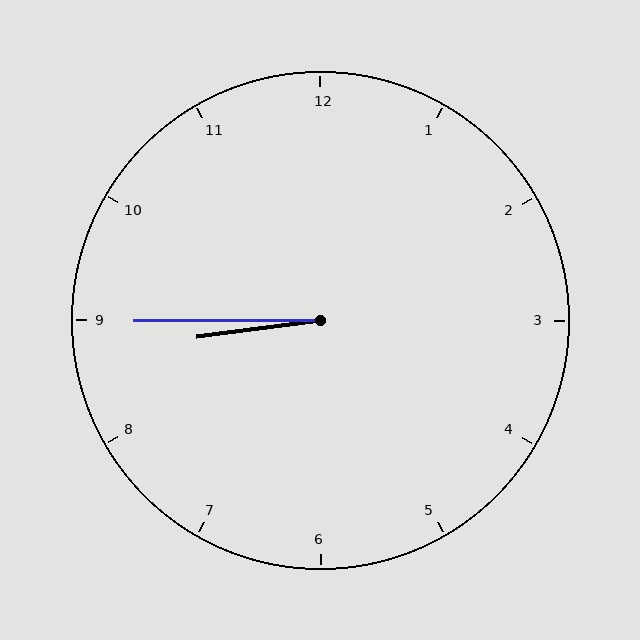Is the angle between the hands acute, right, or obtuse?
It is acute.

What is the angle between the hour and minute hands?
Approximately 8 degrees.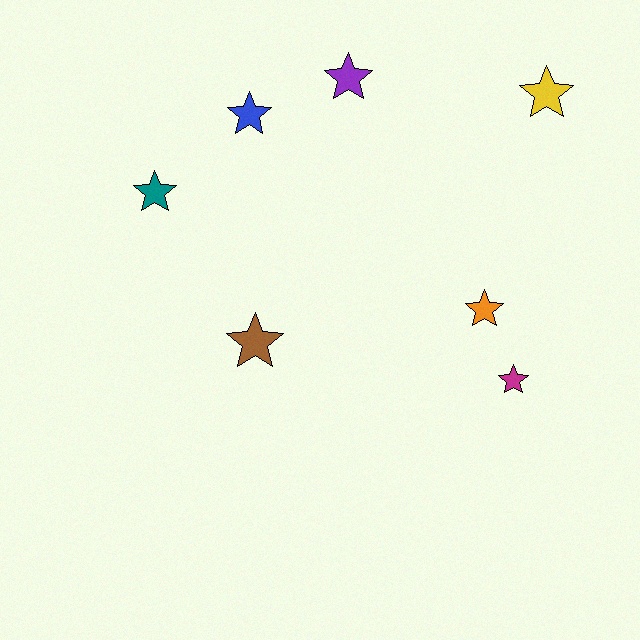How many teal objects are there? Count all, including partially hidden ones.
There is 1 teal object.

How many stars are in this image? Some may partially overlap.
There are 7 stars.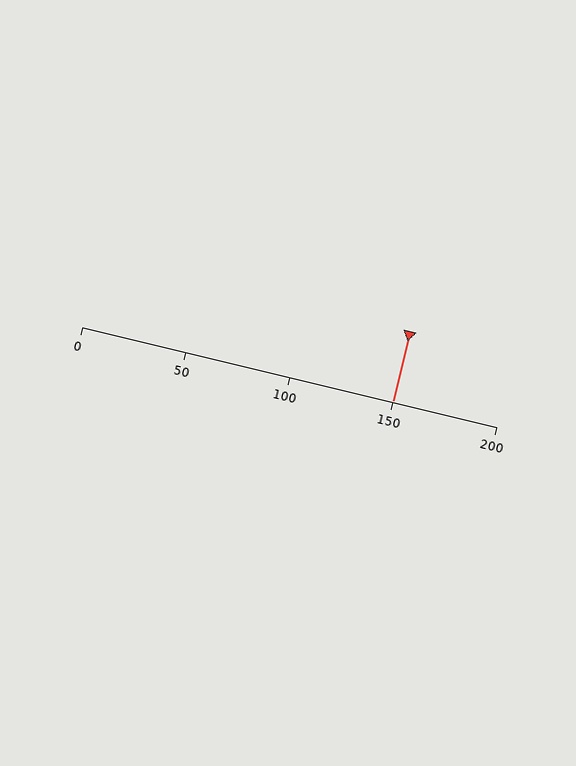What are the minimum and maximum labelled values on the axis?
The axis runs from 0 to 200.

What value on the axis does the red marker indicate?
The marker indicates approximately 150.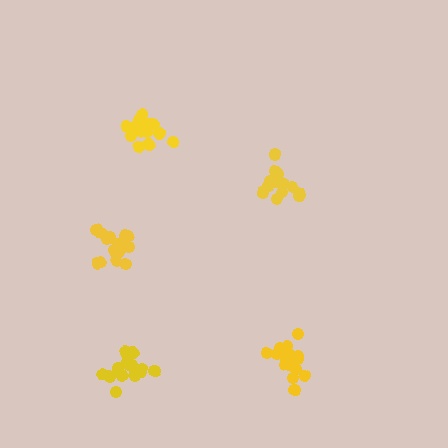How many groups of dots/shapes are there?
There are 5 groups.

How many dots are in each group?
Group 1: 17 dots, Group 2: 19 dots, Group 3: 15 dots, Group 4: 17 dots, Group 5: 19 dots (87 total).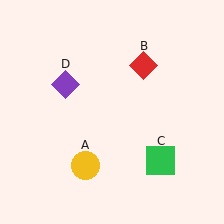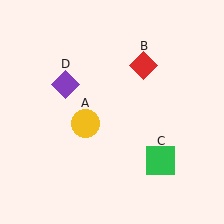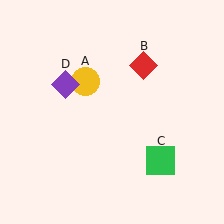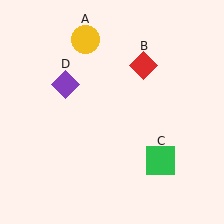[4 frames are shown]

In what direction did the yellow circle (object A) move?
The yellow circle (object A) moved up.